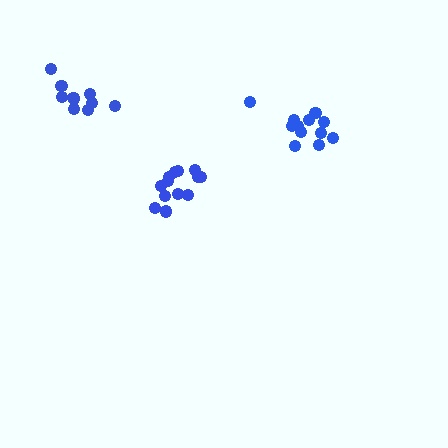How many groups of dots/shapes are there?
There are 3 groups.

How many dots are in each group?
Group 1: 13 dots, Group 2: 12 dots, Group 3: 10 dots (35 total).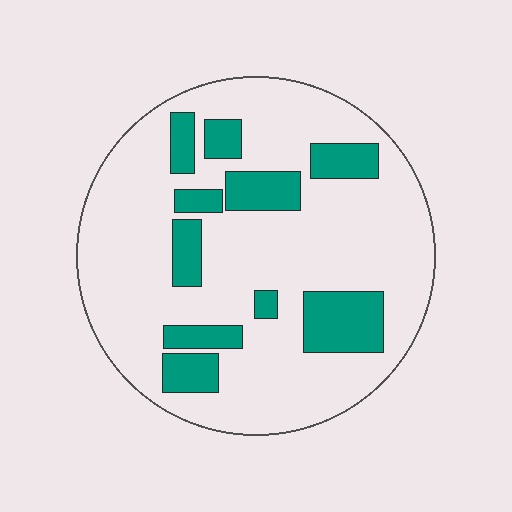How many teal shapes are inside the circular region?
10.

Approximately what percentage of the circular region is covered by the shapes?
Approximately 20%.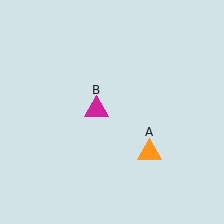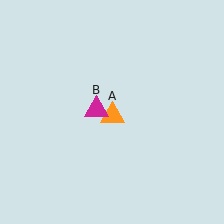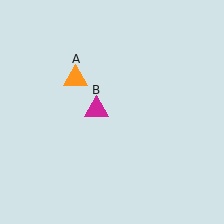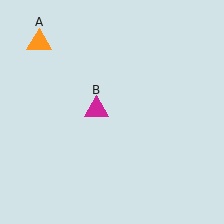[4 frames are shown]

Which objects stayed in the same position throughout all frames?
Magenta triangle (object B) remained stationary.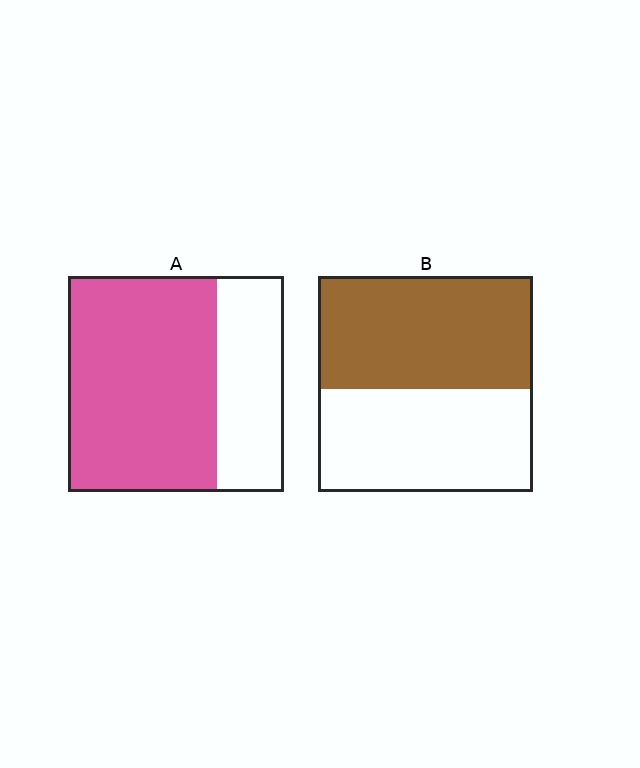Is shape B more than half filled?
Roughly half.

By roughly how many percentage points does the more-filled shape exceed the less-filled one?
By roughly 15 percentage points (A over B).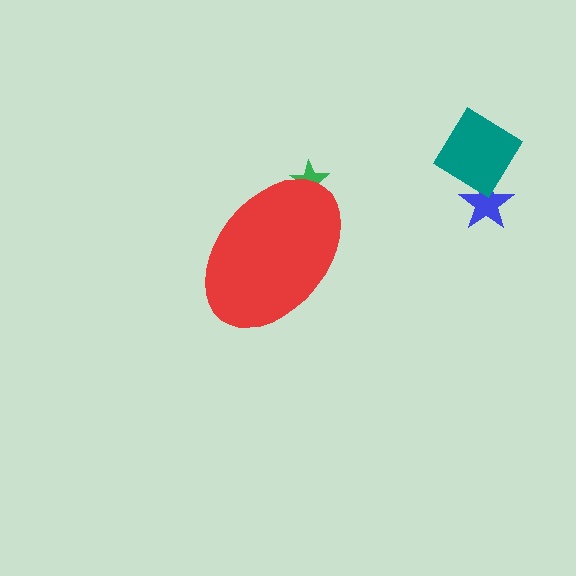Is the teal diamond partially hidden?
No, the teal diamond is fully visible.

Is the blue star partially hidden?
No, the blue star is fully visible.